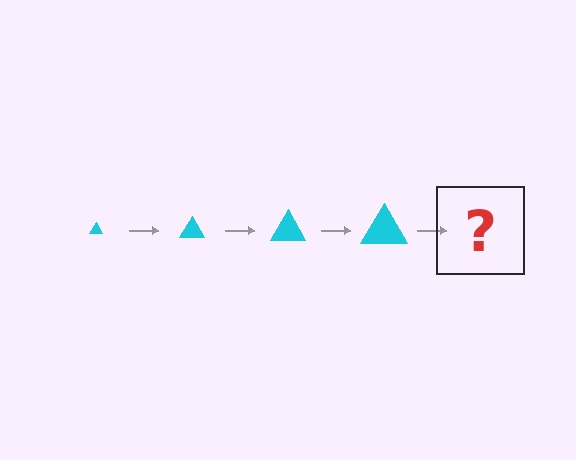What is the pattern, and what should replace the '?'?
The pattern is that the triangle gets progressively larger each step. The '?' should be a cyan triangle, larger than the previous one.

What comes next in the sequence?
The next element should be a cyan triangle, larger than the previous one.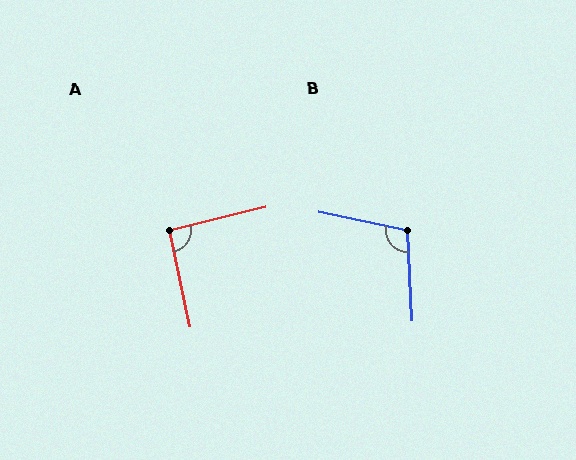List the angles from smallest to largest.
A (91°), B (105°).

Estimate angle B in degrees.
Approximately 105 degrees.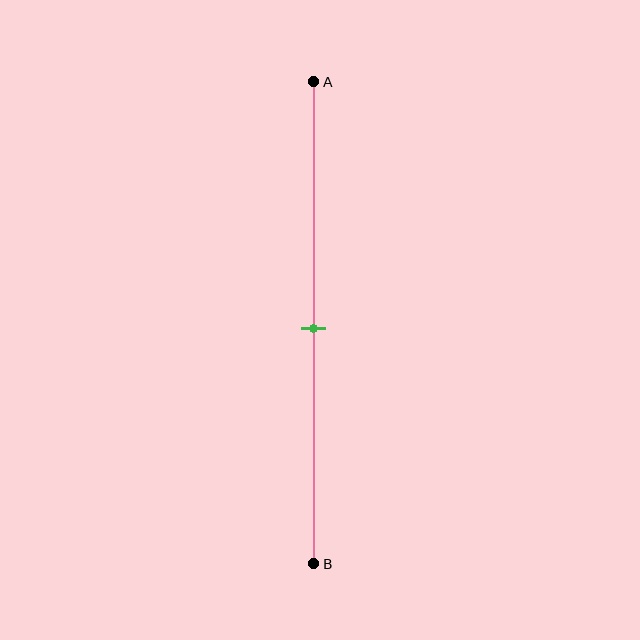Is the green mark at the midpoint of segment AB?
Yes, the mark is approximately at the midpoint.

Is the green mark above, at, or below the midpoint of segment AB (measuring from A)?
The green mark is approximately at the midpoint of segment AB.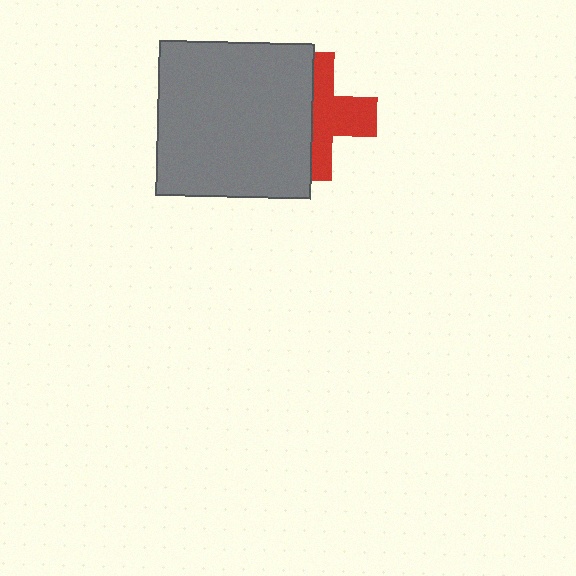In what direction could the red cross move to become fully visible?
The red cross could move right. That would shift it out from behind the gray square entirely.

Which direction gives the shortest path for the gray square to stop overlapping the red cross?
Moving left gives the shortest separation.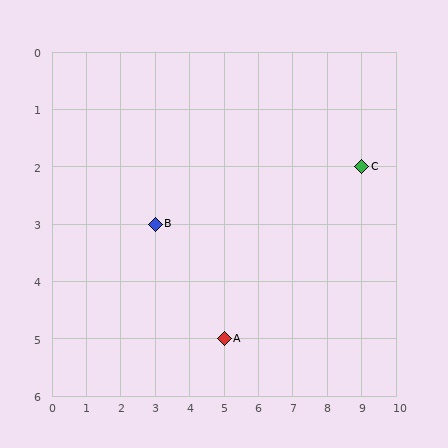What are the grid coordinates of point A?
Point A is at grid coordinates (5, 5).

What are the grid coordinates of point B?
Point B is at grid coordinates (3, 3).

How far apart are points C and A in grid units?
Points C and A are 4 columns and 3 rows apart (about 5.0 grid units diagonally).